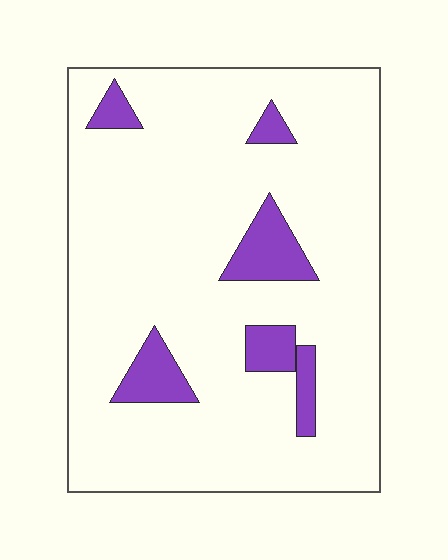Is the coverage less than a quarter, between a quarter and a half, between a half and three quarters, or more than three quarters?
Less than a quarter.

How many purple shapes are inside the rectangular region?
6.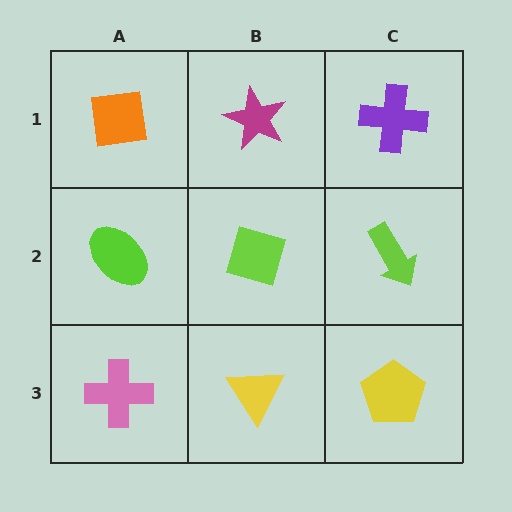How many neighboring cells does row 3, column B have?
3.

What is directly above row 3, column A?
A lime ellipse.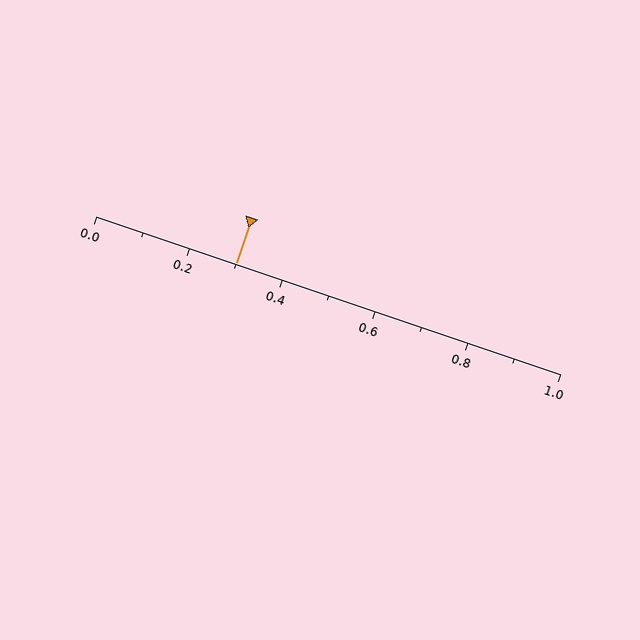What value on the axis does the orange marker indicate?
The marker indicates approximately 0.3.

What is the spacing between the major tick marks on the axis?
The major ticks are spaced 0.2 apart.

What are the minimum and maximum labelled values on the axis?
The axis runs from 0.0 to 1.0.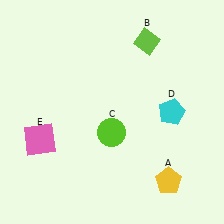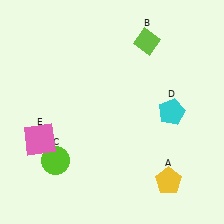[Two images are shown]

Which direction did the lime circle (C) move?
The lime circle (C) moved left.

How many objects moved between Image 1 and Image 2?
1 object moved between the two images.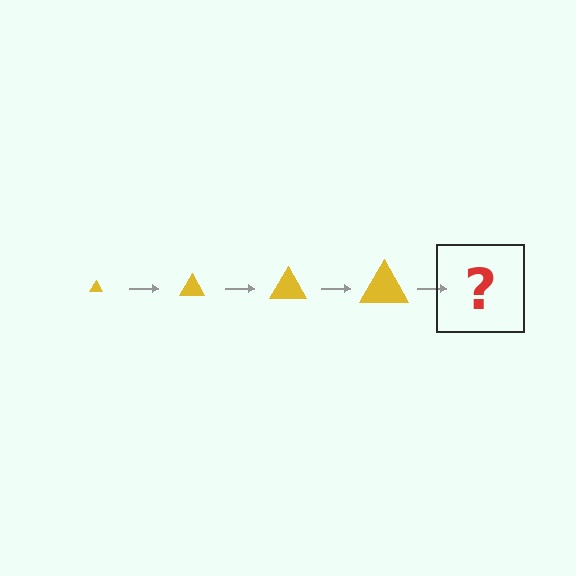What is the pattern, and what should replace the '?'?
The pattern is that the triangle gets progressively larger each step. The '?' should be a yellow triangle, larger than the previous one.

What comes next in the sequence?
The next element should be a yellow triangle, larger than the previous one.